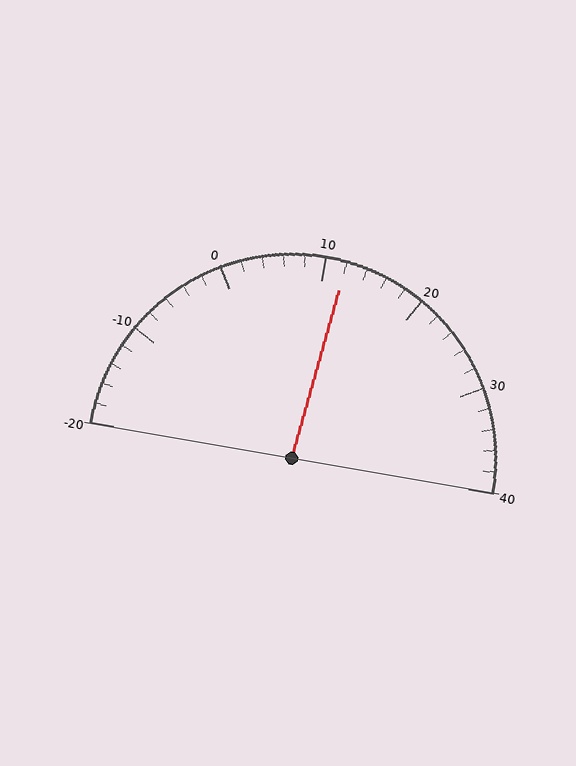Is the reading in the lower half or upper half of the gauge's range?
The reading is in the upper half of the range (-20 to 40).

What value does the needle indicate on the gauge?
The needle indicates approximately 12.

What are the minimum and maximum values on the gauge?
The gauge ranges from -20 to 40.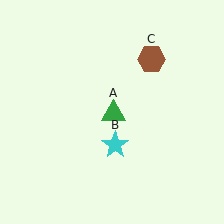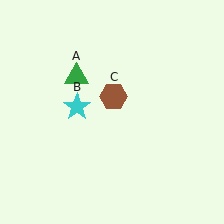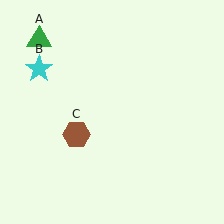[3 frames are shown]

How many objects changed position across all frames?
3 objects changed position: green triangle (object A), cyan star (object B), brown hexagon (object C).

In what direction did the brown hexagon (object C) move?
The brown hexagon (object C) moved down and to the left.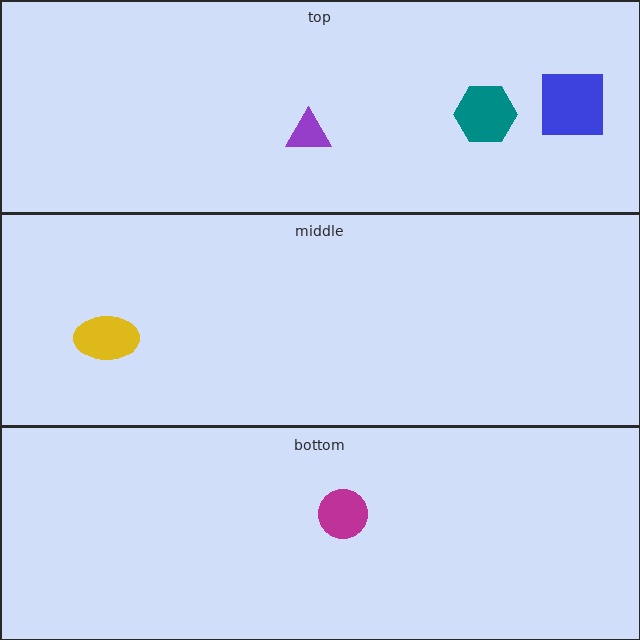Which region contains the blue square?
The top region.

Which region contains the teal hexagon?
The top region.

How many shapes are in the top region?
3.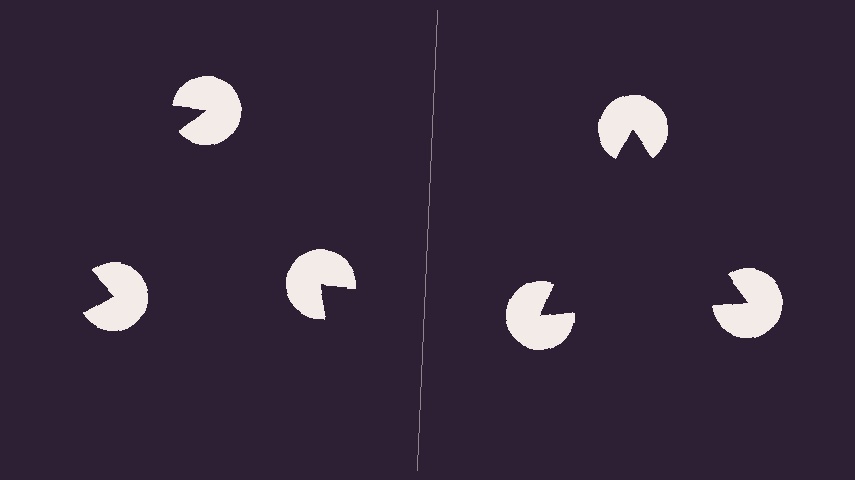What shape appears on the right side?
An illusory triangle.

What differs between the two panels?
The pac-man discs are positioned identically on both sides; only the wedge orientations differ. On the right they align to a triangle; on the left they are misaligned.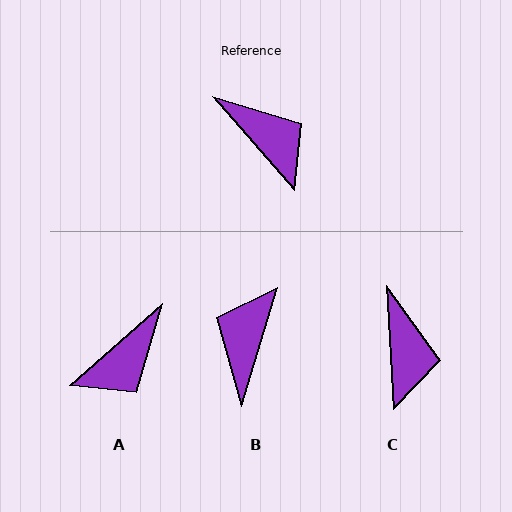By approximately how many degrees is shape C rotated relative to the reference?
Approximately 38 degrees clockwise.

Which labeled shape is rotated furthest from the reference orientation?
B, about 122 degrees away.